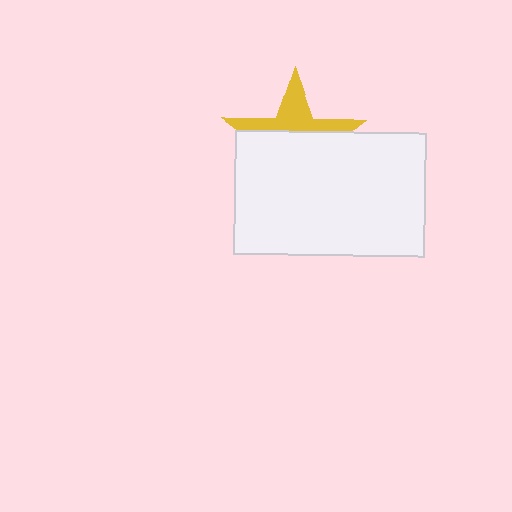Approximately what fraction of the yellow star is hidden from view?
Roughly 63% of the yellow star is hidden behind the white rectangle.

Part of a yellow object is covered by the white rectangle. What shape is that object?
It is a star.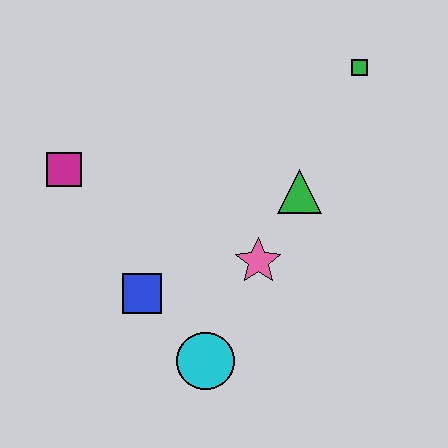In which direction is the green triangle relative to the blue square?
The green triangle is to the right of the blue square.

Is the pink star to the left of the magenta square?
No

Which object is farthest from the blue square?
The green square is farthest from the blue square.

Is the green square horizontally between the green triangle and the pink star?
No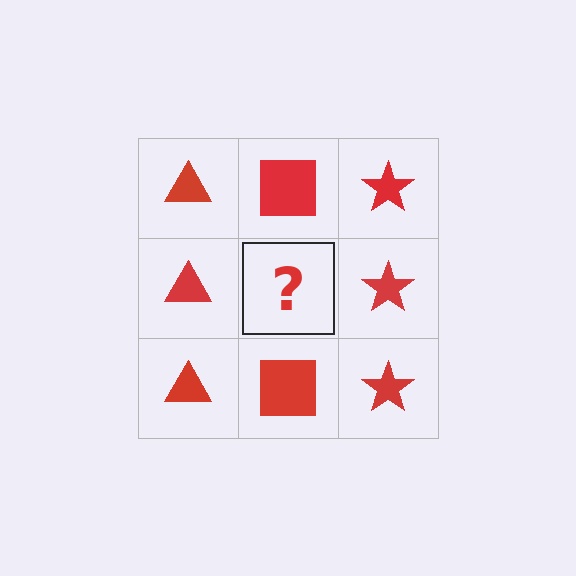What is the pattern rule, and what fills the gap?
The rule is that each column has a consistent shape. The gap should be filled with a red square.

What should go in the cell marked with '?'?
The missing cell should contain a red square.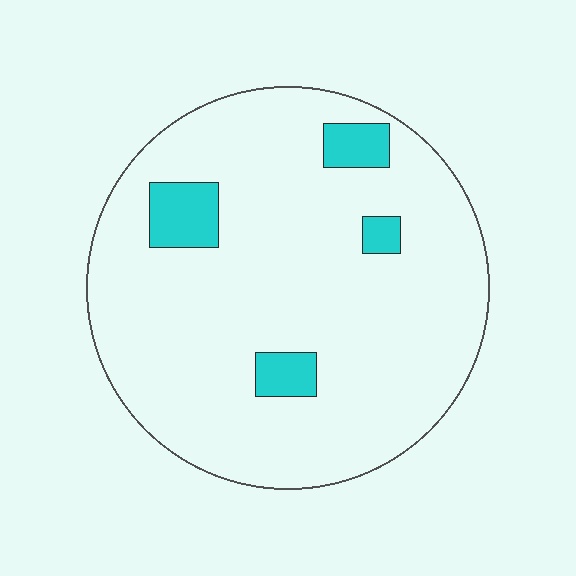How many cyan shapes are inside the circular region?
4.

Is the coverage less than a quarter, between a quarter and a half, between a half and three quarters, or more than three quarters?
Less than a quarter.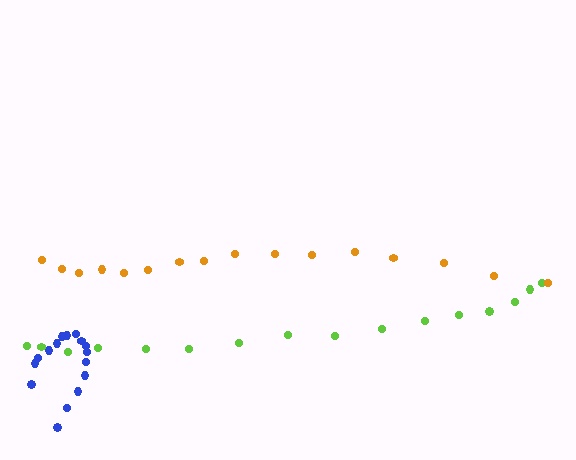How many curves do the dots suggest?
There are 3 distinct paths.